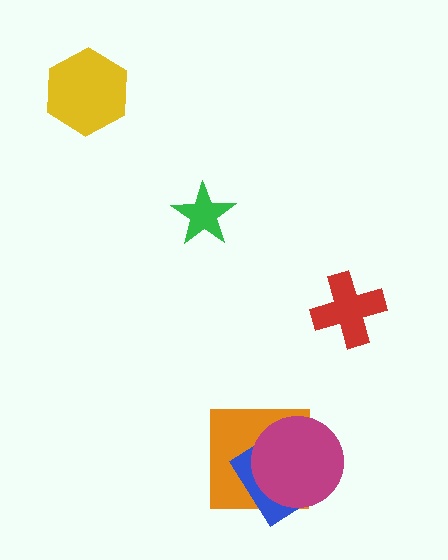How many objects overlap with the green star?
0 objects overlap with the green star.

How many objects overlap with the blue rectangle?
2 objects overlap with the blue rectangle.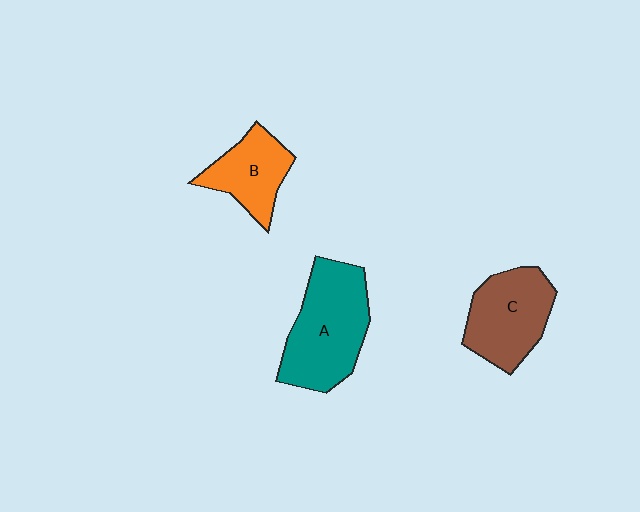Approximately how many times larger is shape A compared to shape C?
Approximately 1.3 times.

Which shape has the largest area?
Shape A (teal).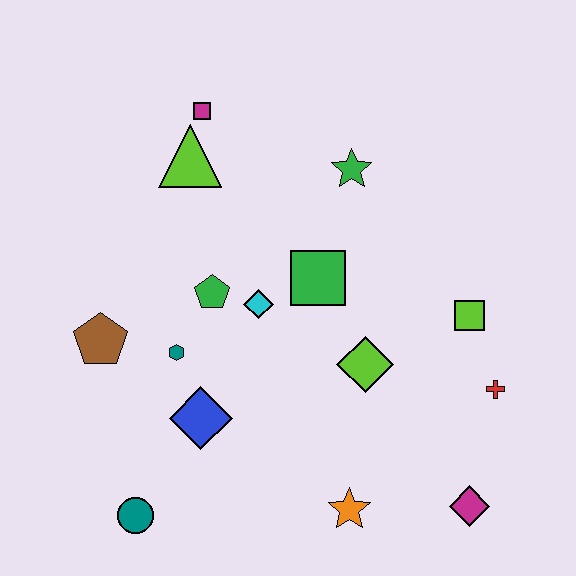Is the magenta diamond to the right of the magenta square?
Yes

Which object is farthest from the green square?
The teal circle is farthest from the green square.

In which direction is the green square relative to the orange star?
The green square is above the orange star.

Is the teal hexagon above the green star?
No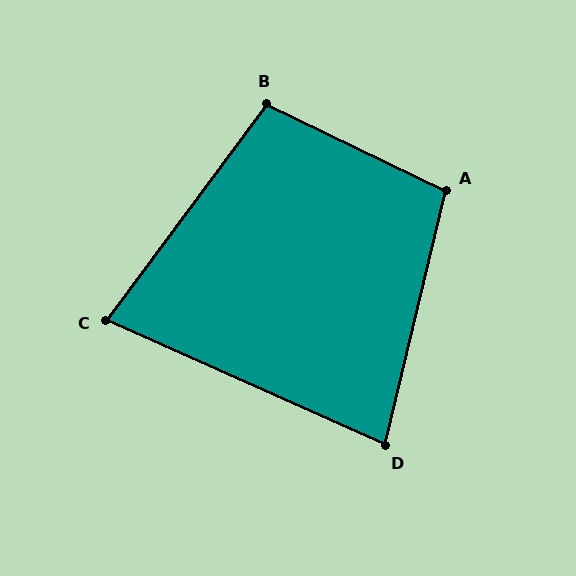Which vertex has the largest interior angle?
A, at approximately 103 degrees.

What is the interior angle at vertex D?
Approximately 79 degrees (acute).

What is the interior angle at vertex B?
Approximately 101 degrees (obtuse).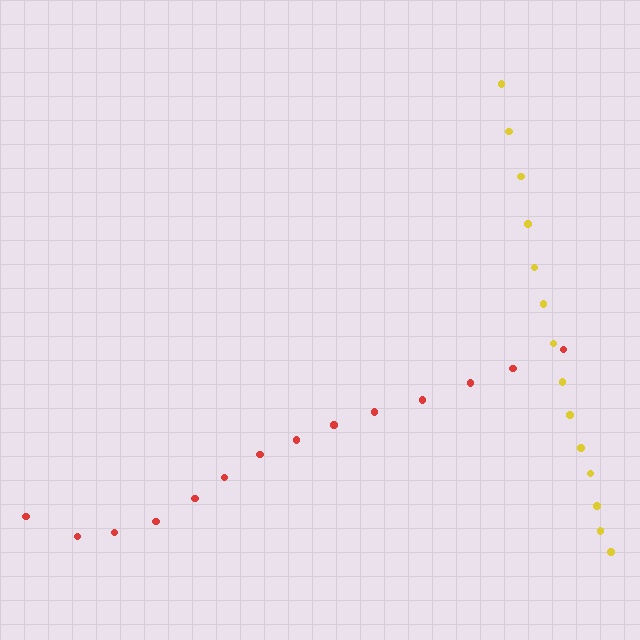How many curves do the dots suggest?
There are 2 distinct paths.